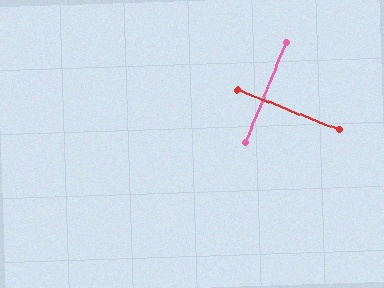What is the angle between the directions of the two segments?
Approximately 89 degrees.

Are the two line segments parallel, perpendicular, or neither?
Perpendicular — they meet at approximately 89°.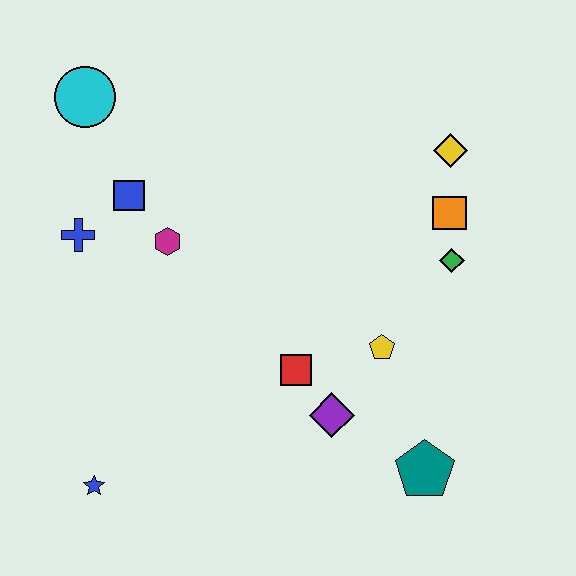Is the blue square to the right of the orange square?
No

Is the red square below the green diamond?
Yes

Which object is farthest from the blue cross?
The teal pentagon is farthest from the blue cross.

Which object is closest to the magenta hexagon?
The blue square is closest to the magenta hexagon.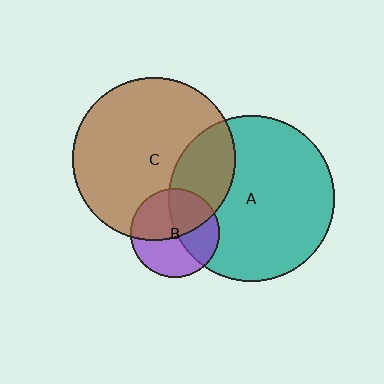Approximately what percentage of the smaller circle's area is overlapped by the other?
Approximately 45%.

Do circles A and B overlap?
Yes.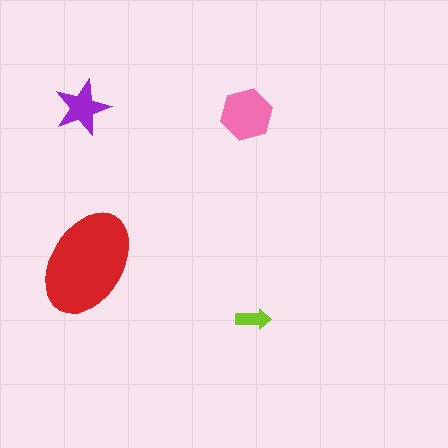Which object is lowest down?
The lime arrow is bottommost.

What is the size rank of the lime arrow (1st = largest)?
4th.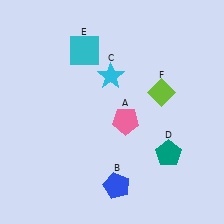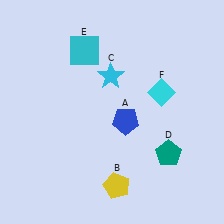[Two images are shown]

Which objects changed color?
A changed from pink to blue. B changed from blue to yellow. F changed from lime to cyan.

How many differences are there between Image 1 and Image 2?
There are 3 differences between the two images.